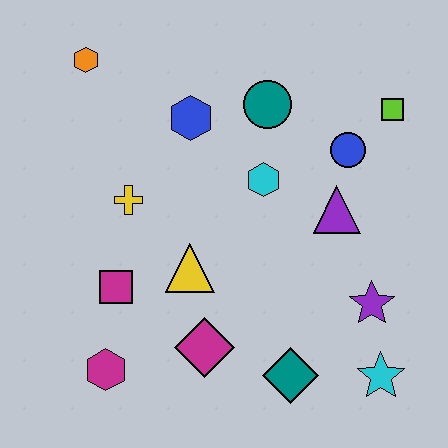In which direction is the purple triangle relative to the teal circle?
The purple triangle is below the teal circle.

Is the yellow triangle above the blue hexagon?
No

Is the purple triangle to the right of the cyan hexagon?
Yes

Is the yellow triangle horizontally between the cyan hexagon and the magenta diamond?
No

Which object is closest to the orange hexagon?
The blue hexagon is closest to the orange hexagon.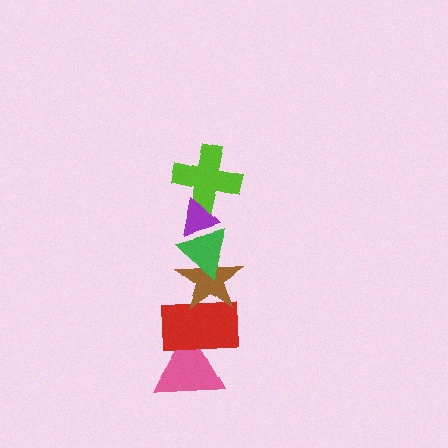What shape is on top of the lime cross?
The purple triangle is on top of the lime cross.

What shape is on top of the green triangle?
The lime cross is on top of the green triangle.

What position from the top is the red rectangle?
The red rectangle is 5th from the top.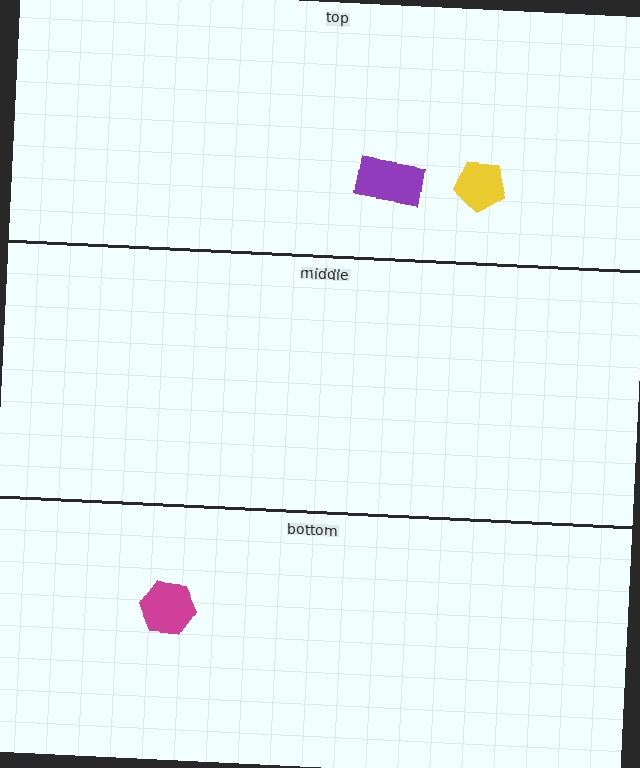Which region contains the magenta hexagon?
The bottom region.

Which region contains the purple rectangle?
The top region.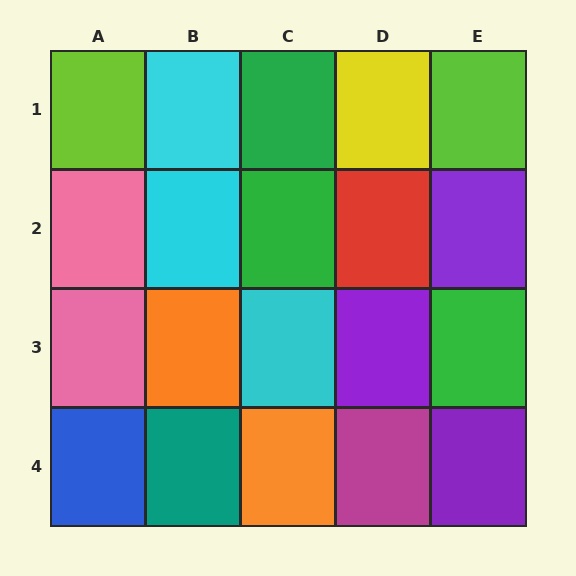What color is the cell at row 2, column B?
Cyan.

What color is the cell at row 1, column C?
Green.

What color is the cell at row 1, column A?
Lime.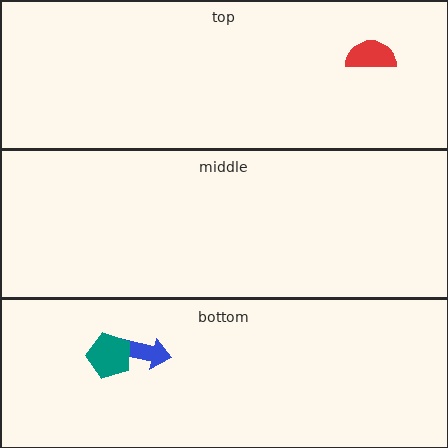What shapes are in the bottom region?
The blue arrow, the teal pentagon.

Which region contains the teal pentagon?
The bottom region.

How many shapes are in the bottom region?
2.